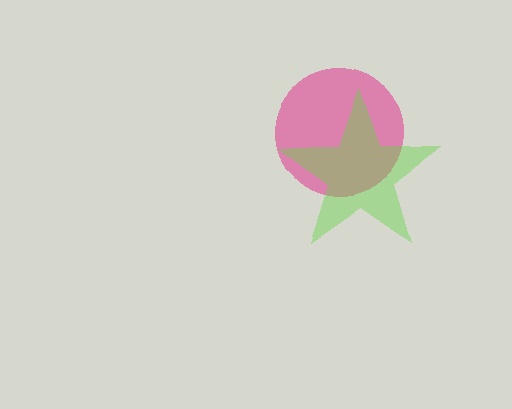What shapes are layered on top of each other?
The layered shapes are: a pink circle, a lime star.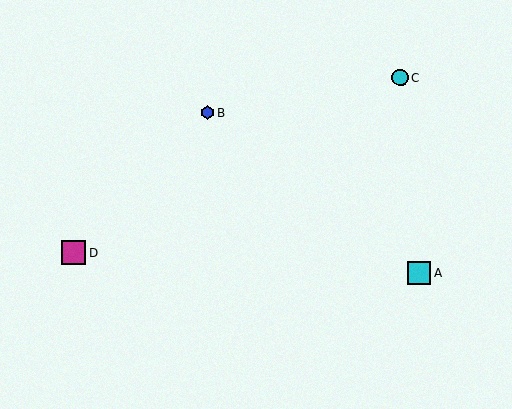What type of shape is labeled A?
Shape A is a cyan square.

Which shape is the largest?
The magenta square (labeled D) is the largest.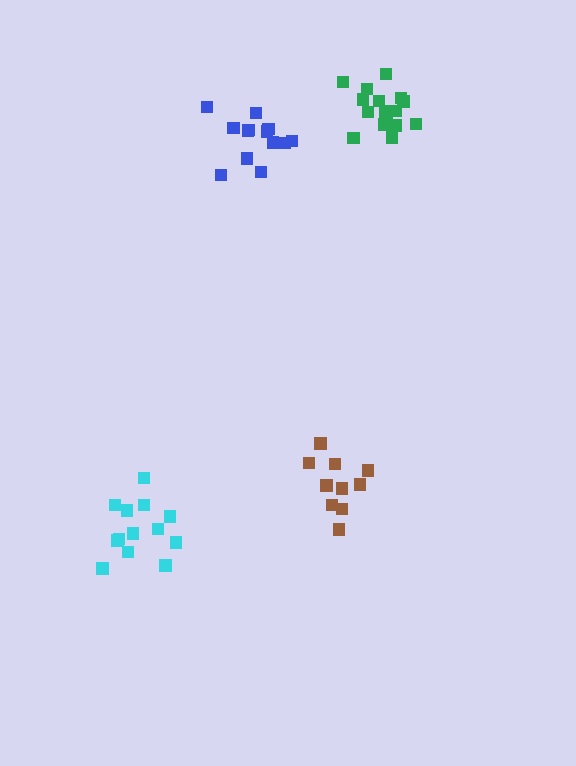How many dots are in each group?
Group 1: 13 dots, Group 2: 10 dots, Group 3: 13 dots, Group 4: 16 dots (52 total).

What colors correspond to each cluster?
The clusters are colored: blue, brown, cyan, green.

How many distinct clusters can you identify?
There are 4 distinct clusters.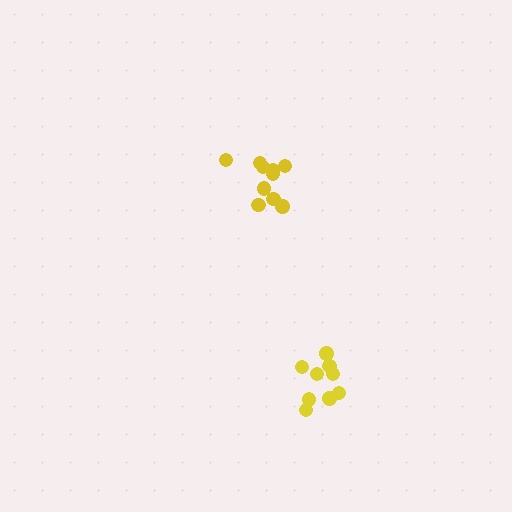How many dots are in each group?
Group 1: 10 dots, Group 2: 9 dots (19 total).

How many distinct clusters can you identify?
There are 2 distinct clusters.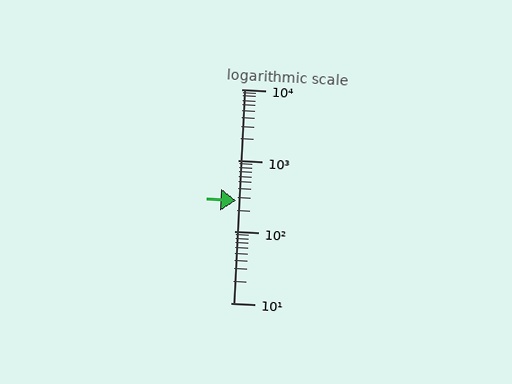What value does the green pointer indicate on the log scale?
The pointer indicates approximately 270.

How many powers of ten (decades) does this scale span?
The scale spans 3 decades, from 10 to 10000.